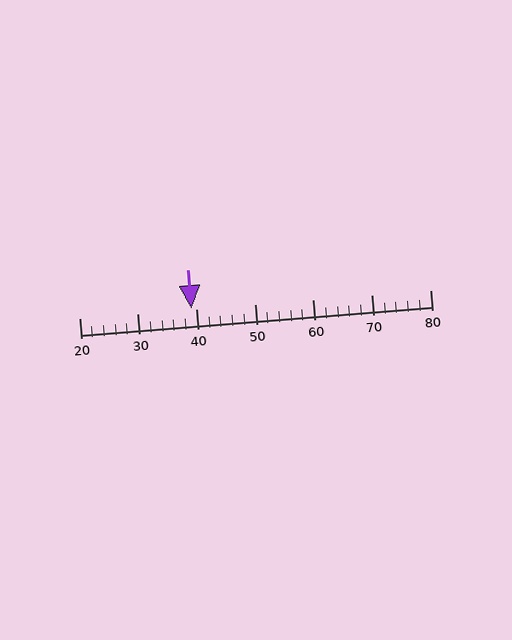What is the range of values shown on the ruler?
The ruler shows values from 20 to 80.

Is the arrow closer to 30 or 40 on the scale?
The arrow is closer to 40.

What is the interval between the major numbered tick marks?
The major tick marks are spaced 10 units apart.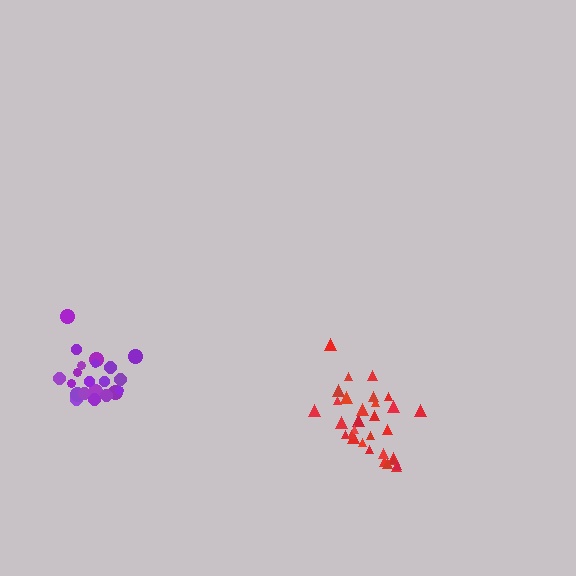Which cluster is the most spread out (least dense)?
Purple.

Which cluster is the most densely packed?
Red.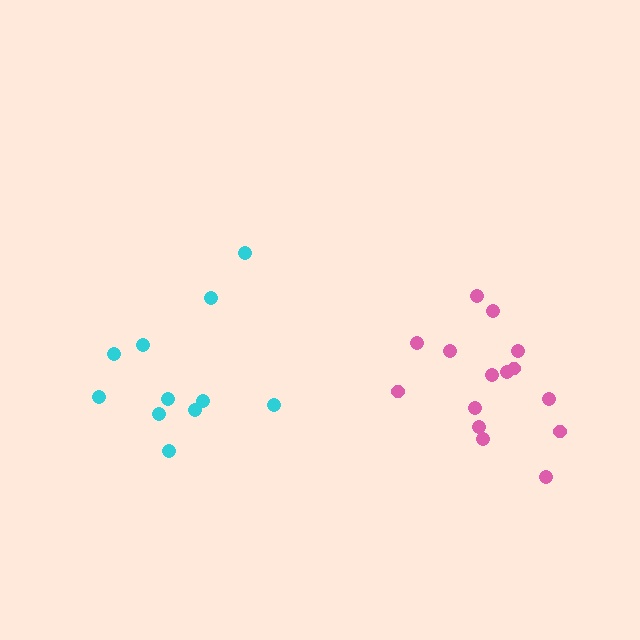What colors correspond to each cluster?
The clusters are colored: cyan, pink.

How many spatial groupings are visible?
There are 2 spatial groupings.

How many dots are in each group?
Group 1: 11 dots, Group 2: 15 dots (26 total).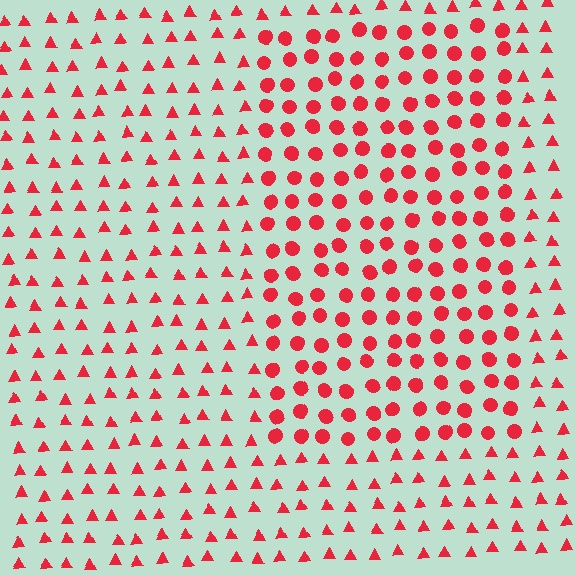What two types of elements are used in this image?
The image uses circles inside the rectangle region and triangles outside it.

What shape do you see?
I see a rectangle.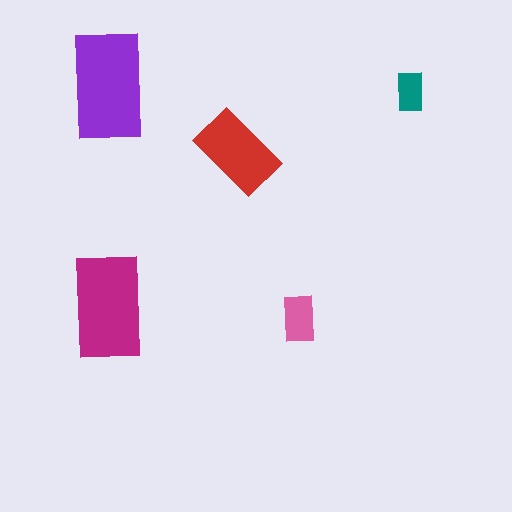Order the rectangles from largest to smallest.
the purple one, the magenta one, the red one, the pink one, the teal one.